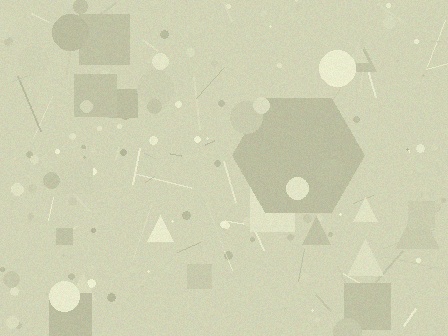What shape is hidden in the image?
A hexagon is hidden in the image.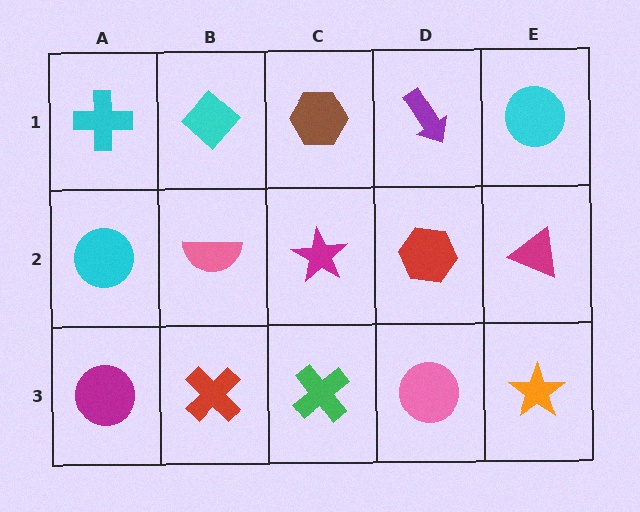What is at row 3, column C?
A green cross.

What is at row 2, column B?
A pink semicircle.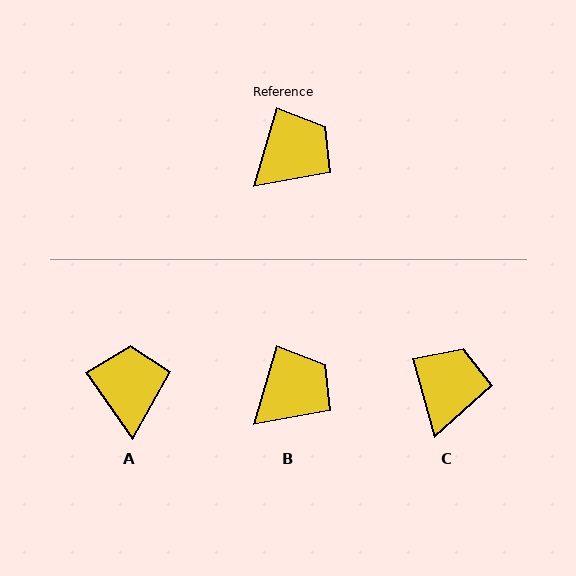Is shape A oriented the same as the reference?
No, it is off by about 51 degrees.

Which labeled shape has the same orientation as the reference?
B.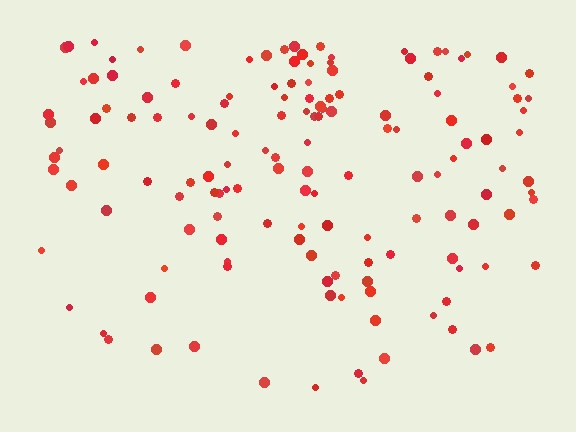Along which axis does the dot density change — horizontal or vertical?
Vertical.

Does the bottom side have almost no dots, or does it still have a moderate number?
Still a moderate number, just noticeably fewer than the top.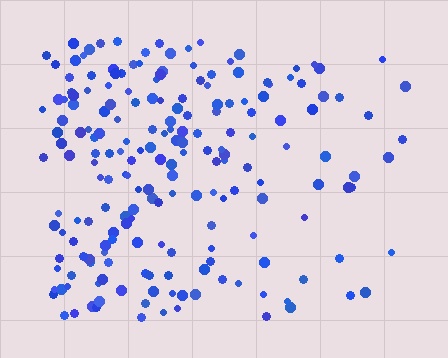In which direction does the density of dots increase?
From right to left, with the left side densest.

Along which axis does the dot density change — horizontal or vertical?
Horizontal.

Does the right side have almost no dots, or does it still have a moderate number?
Still a moderate number, just noticeably fewer than the left.